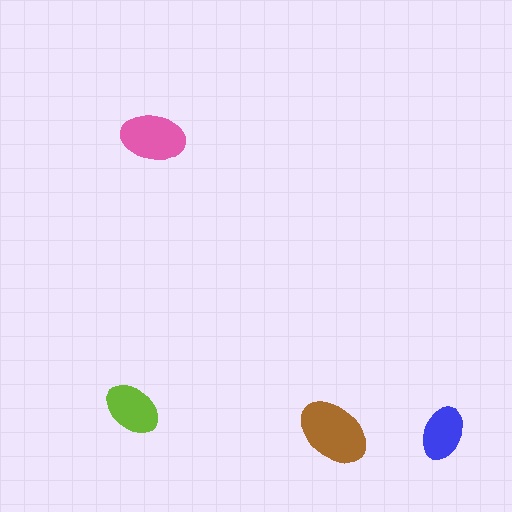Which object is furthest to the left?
The lime ellipse is leftmost.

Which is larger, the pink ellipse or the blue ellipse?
The pink one.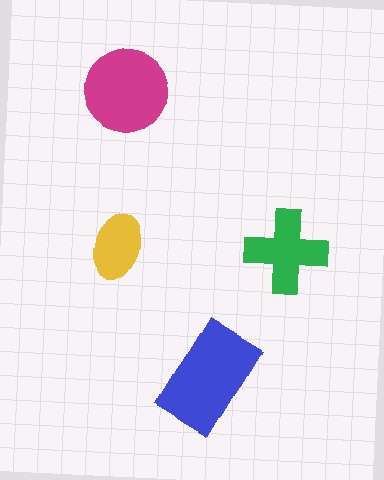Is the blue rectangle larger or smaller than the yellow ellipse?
Larger.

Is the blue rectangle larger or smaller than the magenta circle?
Larger.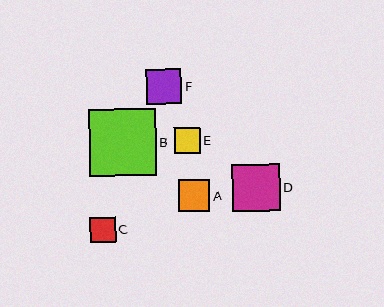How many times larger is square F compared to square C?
Square F is approximately 1.4 times the size of square C.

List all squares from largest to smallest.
From largest to smallest: B, D, F, A, C, E.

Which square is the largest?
Square B is the largest with a size of approximately 67 pixels.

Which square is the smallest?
Square E is the smallest with a size of approximately 25 pixels.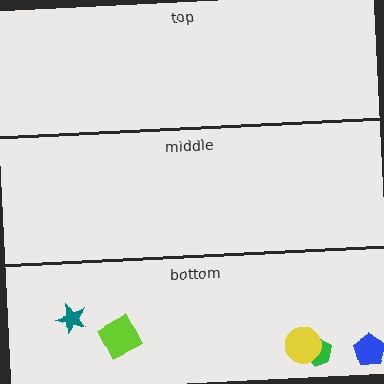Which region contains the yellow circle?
The bottom region.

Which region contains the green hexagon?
The bottom region.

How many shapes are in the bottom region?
5.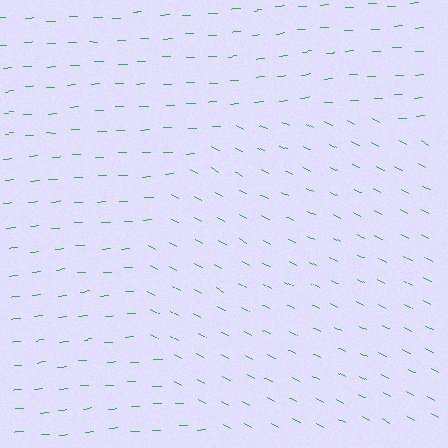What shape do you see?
I see a circle.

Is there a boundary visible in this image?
Yes, there is a texture boundary formed by a change in line orientation.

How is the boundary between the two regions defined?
The boundary is defined purely by a change in line orientation (approximately 31 degrees difference). All lines are the same color and thickness.